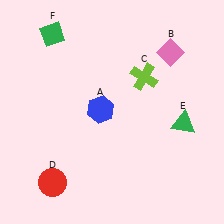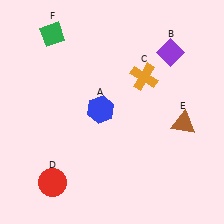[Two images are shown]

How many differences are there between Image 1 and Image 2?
There are 3 differences between the two images.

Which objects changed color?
B changed from pink to purple. C changed from lime to orange. E changed from green to brown.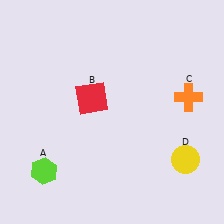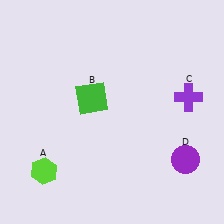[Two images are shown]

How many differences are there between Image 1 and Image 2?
There are 3 differences between the two images.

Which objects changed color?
B changed from red to green. C changed from orange to purple. D changed from yellow to purple.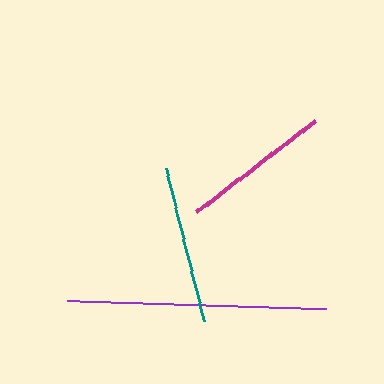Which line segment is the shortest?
The magenta line is the shortest at approximately 150 pixels.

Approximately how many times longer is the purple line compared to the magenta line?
The purple line is approximately 1.7 times the length of the magenta line.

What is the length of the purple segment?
The purple segment is approximately 259 pixels long.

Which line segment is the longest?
The purple line is the longest at approximately 259 pixels.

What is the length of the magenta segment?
The magenta segment is approximately 150 pixels long.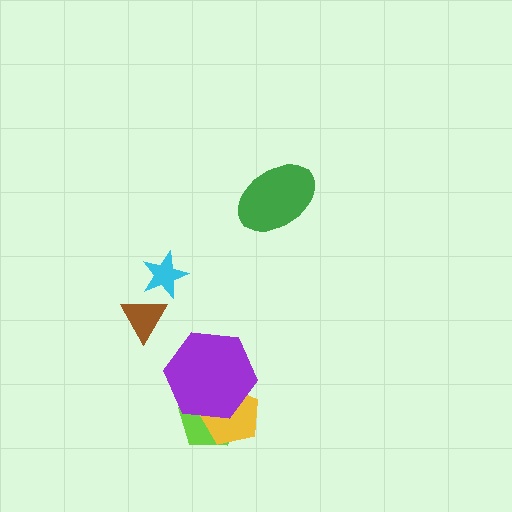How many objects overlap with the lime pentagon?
2 objects overlap with the lime pentagon.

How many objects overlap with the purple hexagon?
2 objects overlap with the purple hexagon.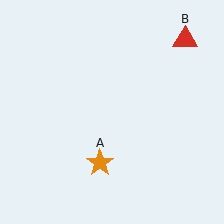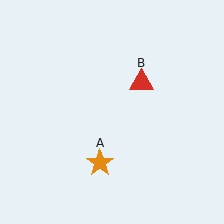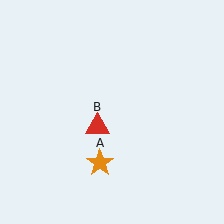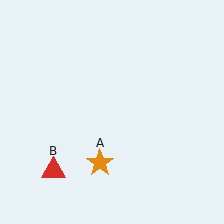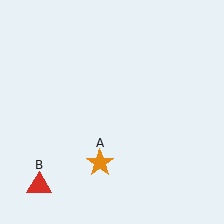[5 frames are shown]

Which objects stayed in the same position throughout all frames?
Orange star (object A) remained stationary.